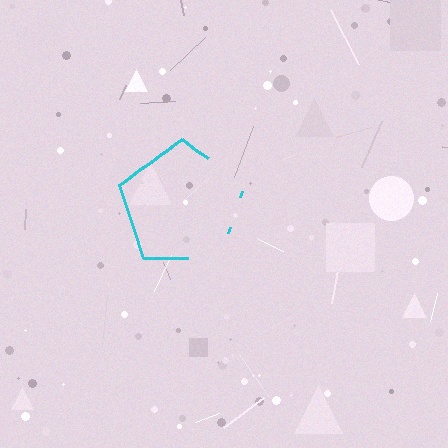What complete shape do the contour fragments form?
The contour fragments form a pentagon.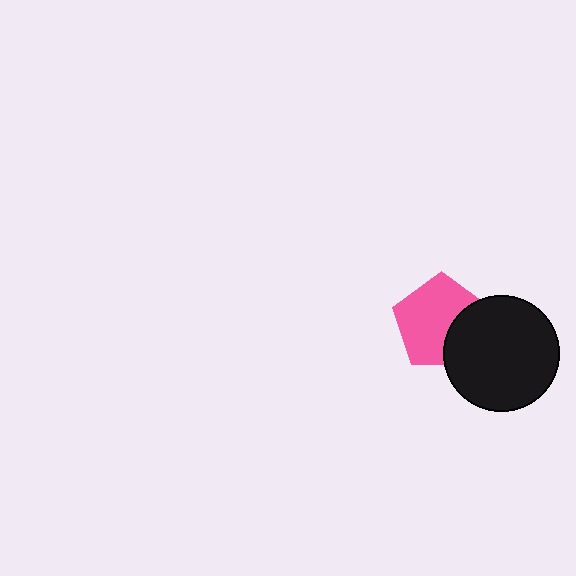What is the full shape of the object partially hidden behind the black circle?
The partially hidden object is a pink pentagon.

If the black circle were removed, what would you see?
You would see the complete pink pentagon.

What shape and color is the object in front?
The object in front is a black circle.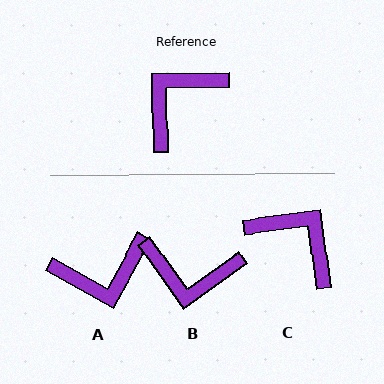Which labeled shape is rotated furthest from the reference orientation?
A, about 150 degrees away.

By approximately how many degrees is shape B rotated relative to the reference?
Approximately 124 degrees counter-clockwise.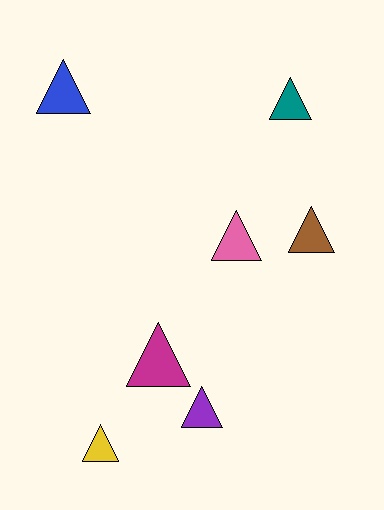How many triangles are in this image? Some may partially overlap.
There are 7 triangles.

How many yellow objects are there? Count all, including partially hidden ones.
There is 1 yellow object.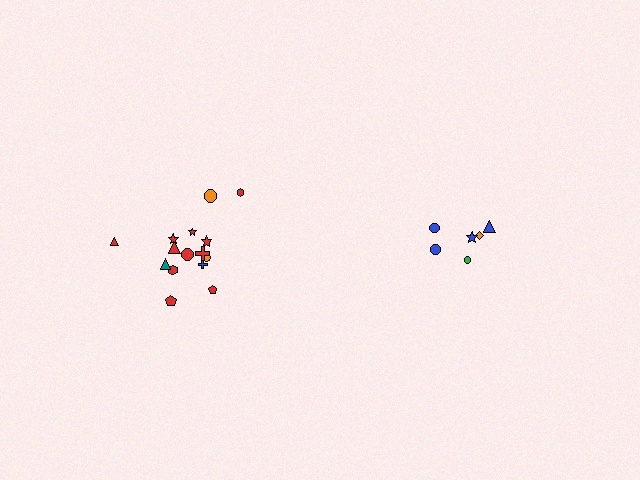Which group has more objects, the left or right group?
The left group.